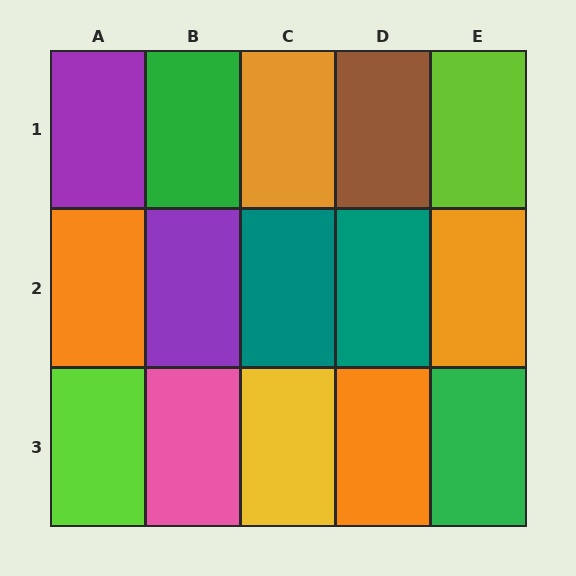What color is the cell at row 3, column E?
Green.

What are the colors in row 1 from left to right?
Purple, green, orange, brown, lime.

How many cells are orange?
4 cells are orange.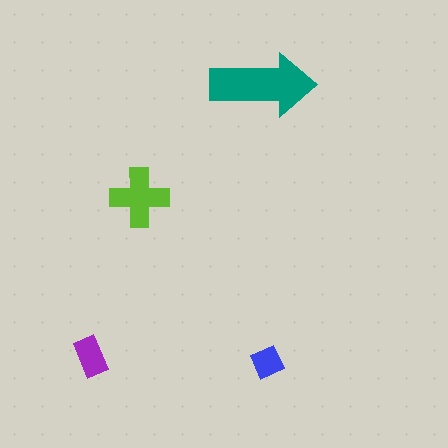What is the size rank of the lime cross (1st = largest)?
2nd.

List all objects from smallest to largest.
The blue square, the purple rectangle, the lime cross, the teal arrow.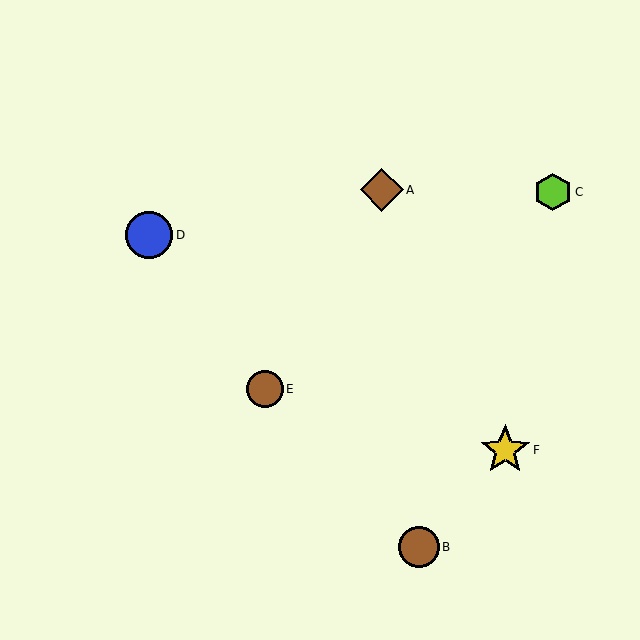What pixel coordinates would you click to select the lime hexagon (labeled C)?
Click at (553, 192) to select the lime hexagon C.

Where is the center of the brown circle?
The center of the brown circle is at (265, 389).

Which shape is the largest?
The yellow star (labeled F) is the largest.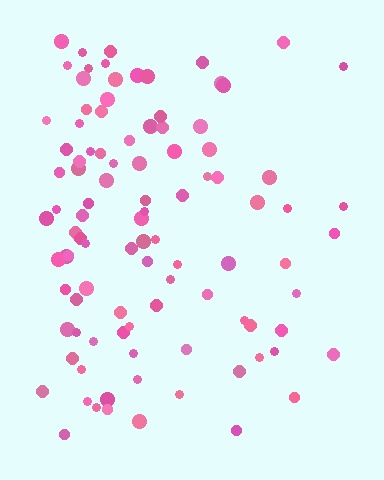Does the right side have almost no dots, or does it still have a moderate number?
Still a moderate number, just noticeably fewer than the left.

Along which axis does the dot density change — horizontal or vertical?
Horizontal.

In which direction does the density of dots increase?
From right to left, with the left side densest.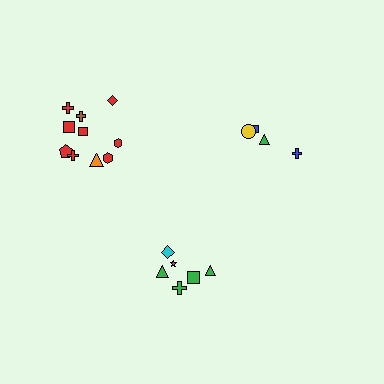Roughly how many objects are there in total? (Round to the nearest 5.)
Roughly 20 objects in total.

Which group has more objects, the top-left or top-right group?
The top-left group.